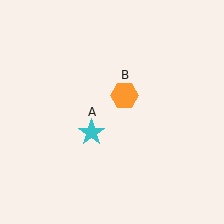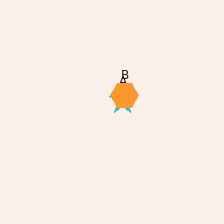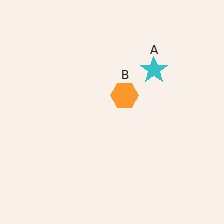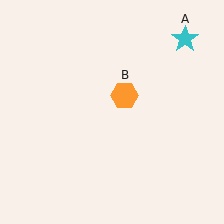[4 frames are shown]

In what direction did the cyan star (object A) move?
The cyan star (object A) moved up and to the right.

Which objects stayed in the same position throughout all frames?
Orange hexagon (object B) remained stationary.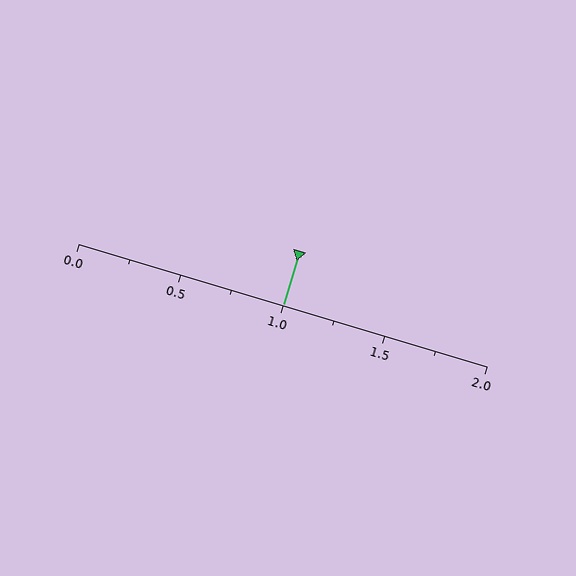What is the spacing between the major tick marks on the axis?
The major ticks are spaced 0.5 apart.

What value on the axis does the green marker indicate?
The marker indicates approximately 1.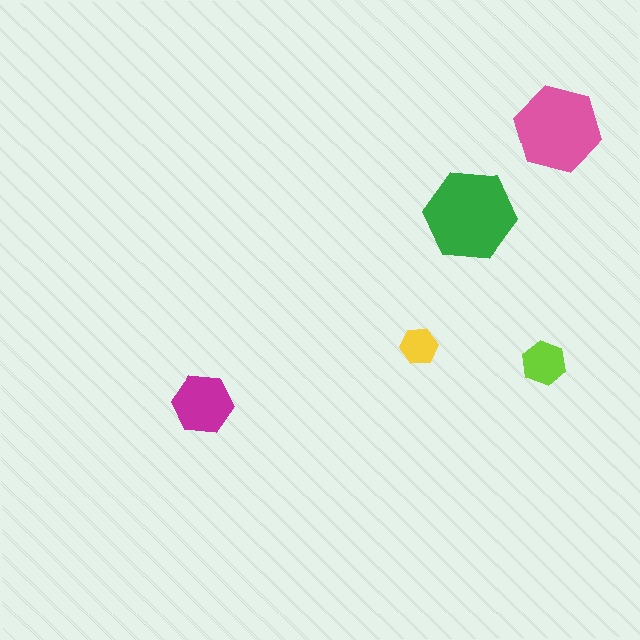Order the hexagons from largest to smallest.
the green one, the pink one, the magenta one, the lime one, the yellow one.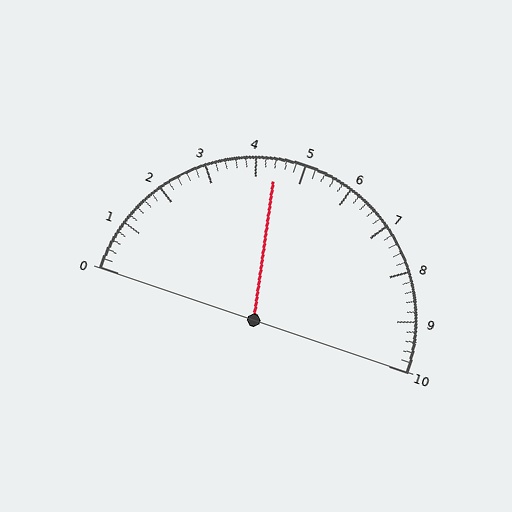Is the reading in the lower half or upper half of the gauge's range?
The reading is in the lower half of the range (0 to 10).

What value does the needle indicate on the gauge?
The needle indicates approximately 4.4.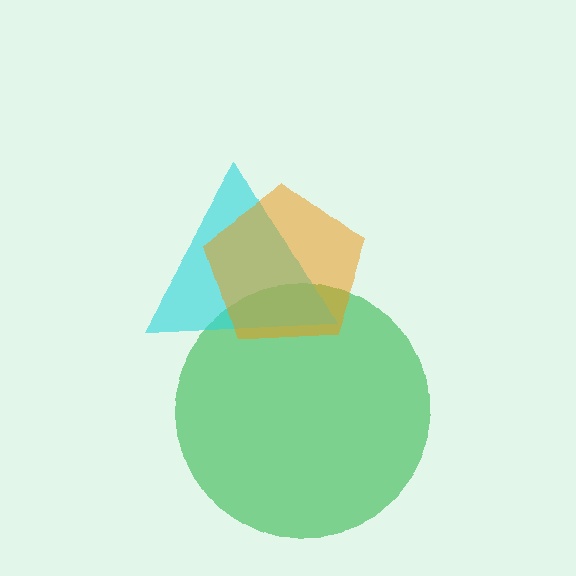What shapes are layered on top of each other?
The layered shapes are: a green circle, a cyan triangle, an orange pentagon.